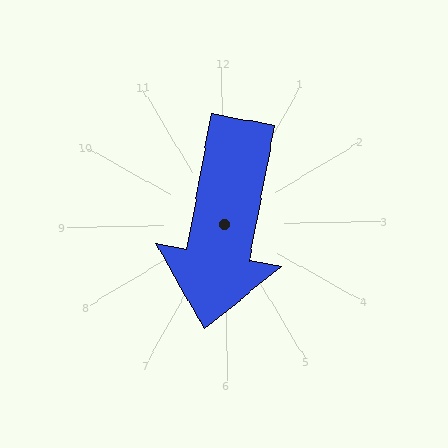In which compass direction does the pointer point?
South.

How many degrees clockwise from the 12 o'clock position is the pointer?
Approximately 191 degrees.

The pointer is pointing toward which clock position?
Roughly 6 o'clock.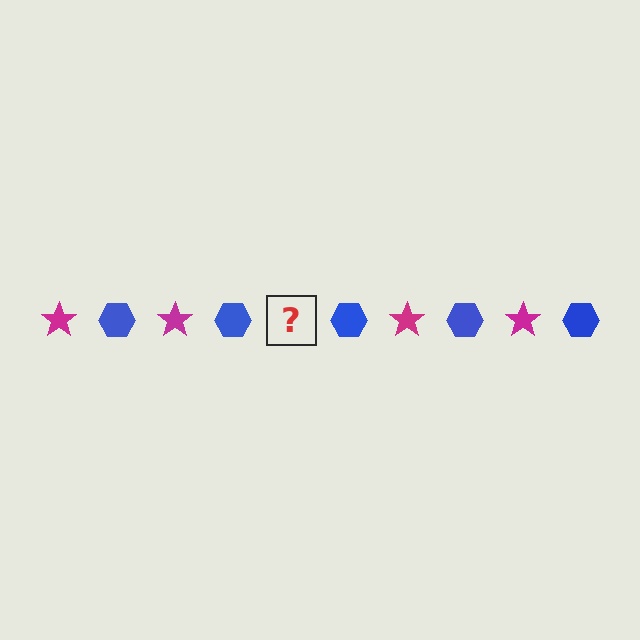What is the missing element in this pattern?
The missing element is a magenta star.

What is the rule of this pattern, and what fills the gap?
The rule is that the pattern alternates between magenta star and blue hexagon. The gap should be filled with a magenta star.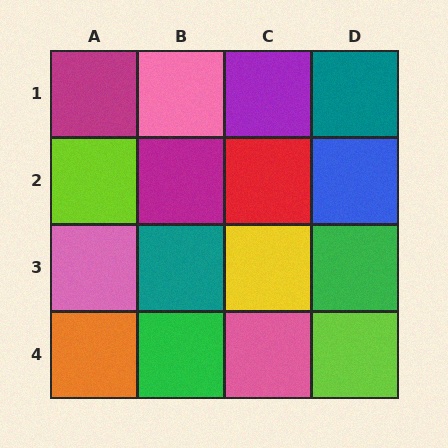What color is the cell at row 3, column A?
Pink.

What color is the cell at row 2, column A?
Lime.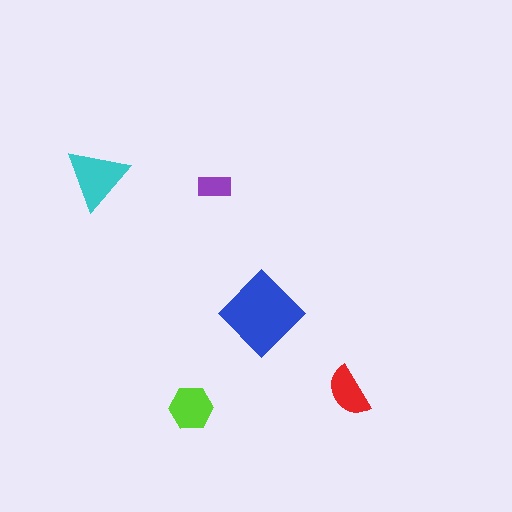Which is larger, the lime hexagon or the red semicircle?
The lime hexagon.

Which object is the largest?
The blue diamond.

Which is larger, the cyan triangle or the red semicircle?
The cyan triangle.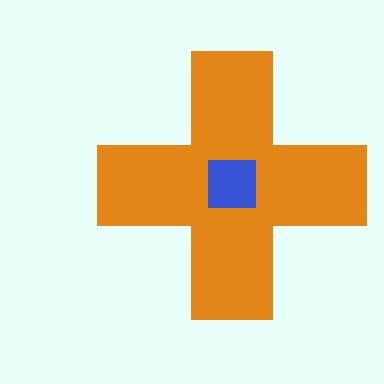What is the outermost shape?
The orange cross.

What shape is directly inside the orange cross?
The blue square.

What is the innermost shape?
The blue square.